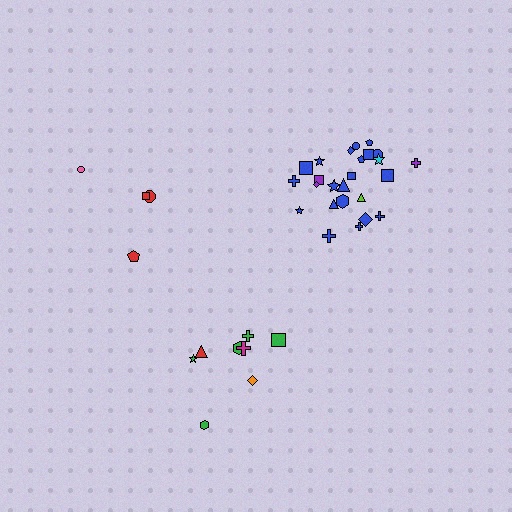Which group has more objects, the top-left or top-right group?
The top-right group.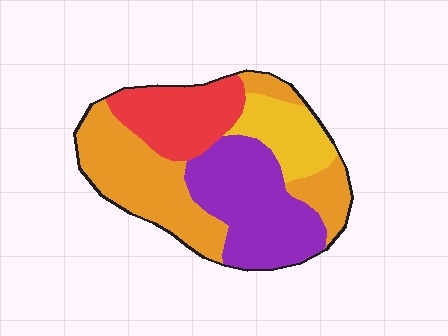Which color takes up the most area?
Orange, at roughly 35%.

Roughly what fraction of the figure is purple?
Purple takes up between a sixth and a third of the figure.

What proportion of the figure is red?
Red covers around 20% of the figure.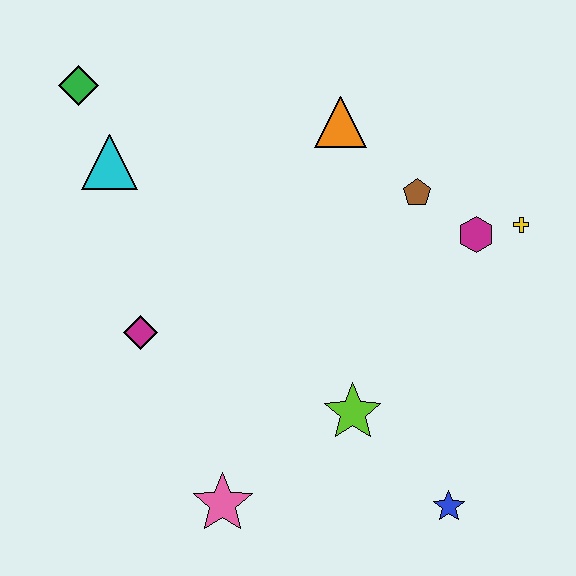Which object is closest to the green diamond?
The cyan triangle is closest to the green diamond.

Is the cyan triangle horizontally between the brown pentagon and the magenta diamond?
No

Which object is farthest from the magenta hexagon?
The green diamond is farthest from the magenta hexagon.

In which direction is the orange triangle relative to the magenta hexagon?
The orange triangle is to the left of the magenta hexagon.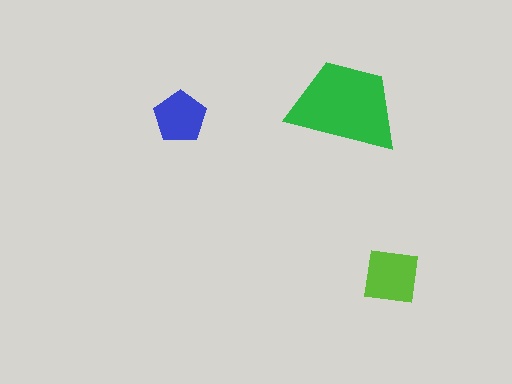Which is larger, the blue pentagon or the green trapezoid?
The green trapezoid.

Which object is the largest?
The green trapezoid.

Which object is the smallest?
The blue pentagon.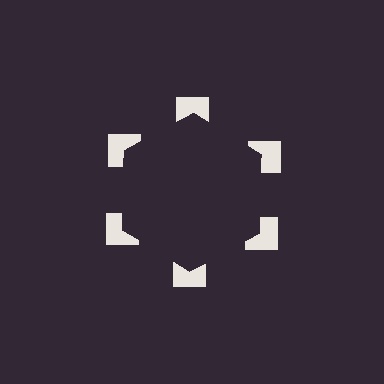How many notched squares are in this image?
There are 6 — one at each vertex of the illusory hexagon.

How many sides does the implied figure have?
6 sides.